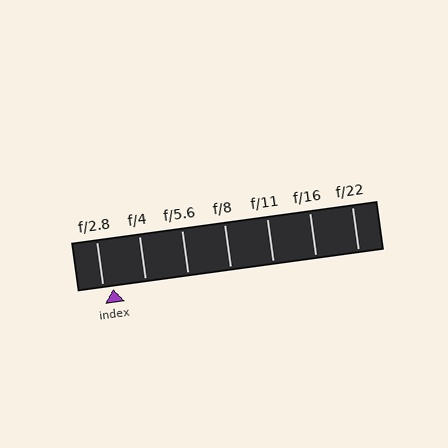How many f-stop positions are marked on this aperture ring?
There are 7 f-stop positions marked.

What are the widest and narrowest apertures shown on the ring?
The widest aperture shown is f/2.8 and the narrowest is f/22.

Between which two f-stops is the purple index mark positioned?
The index mark is between f/2.8 and f/4.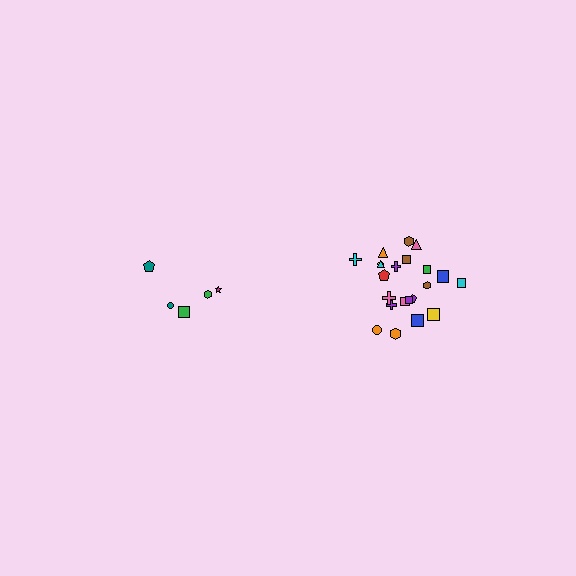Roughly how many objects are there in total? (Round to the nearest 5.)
Roughly 25 objects in total.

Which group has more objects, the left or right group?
The right group.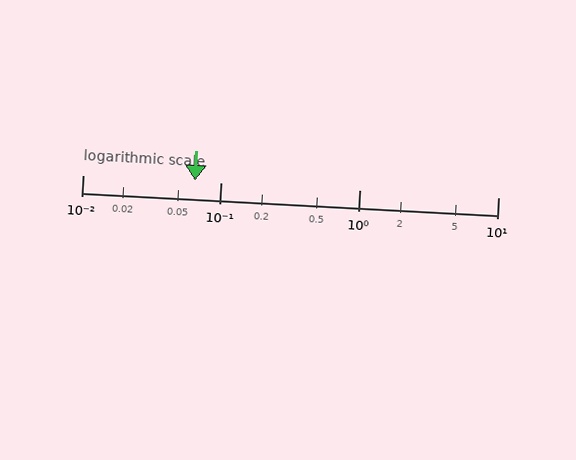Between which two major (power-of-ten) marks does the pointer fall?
The pointer is between 0.01 and 0.1.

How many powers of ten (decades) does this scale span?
The scale spans 3 decades, from 0.01 to 10.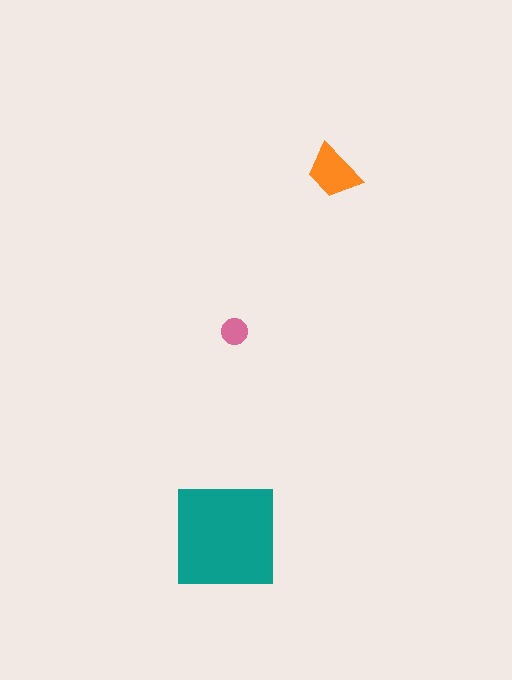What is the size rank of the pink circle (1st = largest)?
3rd.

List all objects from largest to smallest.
The teal square, the orange trapezoid, the pink circle.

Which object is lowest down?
The teal square is bottommost.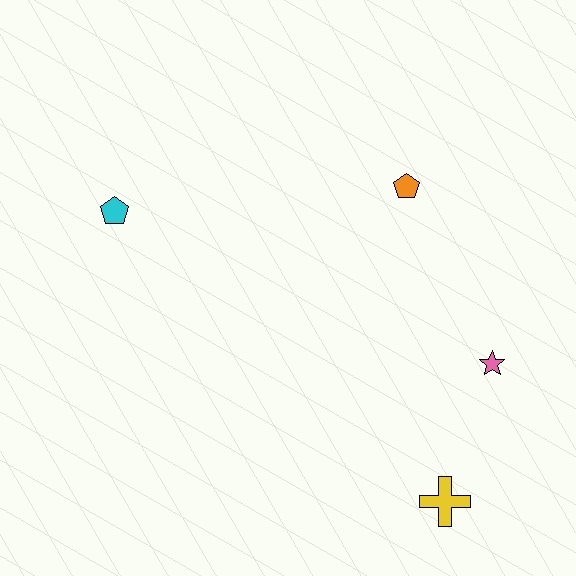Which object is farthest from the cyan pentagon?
The yellow cross is farthest from the cyan pentagon.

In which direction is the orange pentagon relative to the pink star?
The orange pentagon is above the pink star.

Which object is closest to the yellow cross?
The pink star is closest to the yellow cross.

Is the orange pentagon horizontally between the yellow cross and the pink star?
No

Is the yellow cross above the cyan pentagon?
No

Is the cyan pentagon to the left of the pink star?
Yes